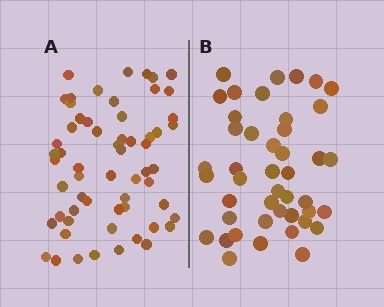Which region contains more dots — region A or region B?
Region A (the left region) has more dots.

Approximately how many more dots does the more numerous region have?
Region A has approximately 15 more dots than region B.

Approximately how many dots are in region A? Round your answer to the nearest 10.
About 60 dots.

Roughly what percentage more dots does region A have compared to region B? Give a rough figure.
About 35% more.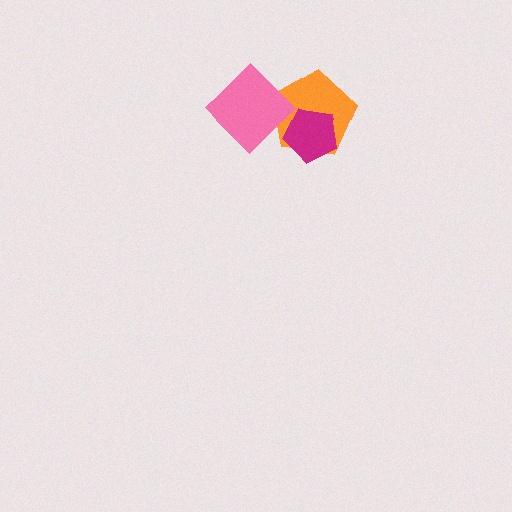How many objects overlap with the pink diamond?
1 object overlaps with the pink diamond.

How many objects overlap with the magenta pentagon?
1 object overlaps with the magenta pentagon.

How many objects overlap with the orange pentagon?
2 objects overlap with the orange pentagon.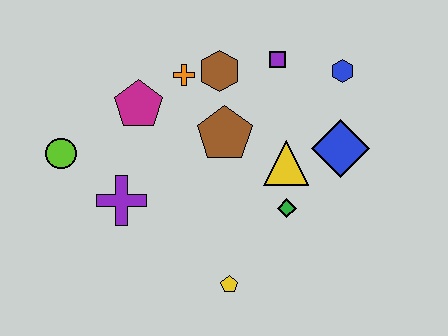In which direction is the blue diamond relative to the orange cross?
The blue diamond is to the right of the orange cross.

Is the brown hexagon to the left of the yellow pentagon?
Yes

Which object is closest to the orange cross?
The brown hexagon is closest to the orange cross.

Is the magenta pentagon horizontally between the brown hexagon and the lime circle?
Yes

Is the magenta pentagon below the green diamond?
No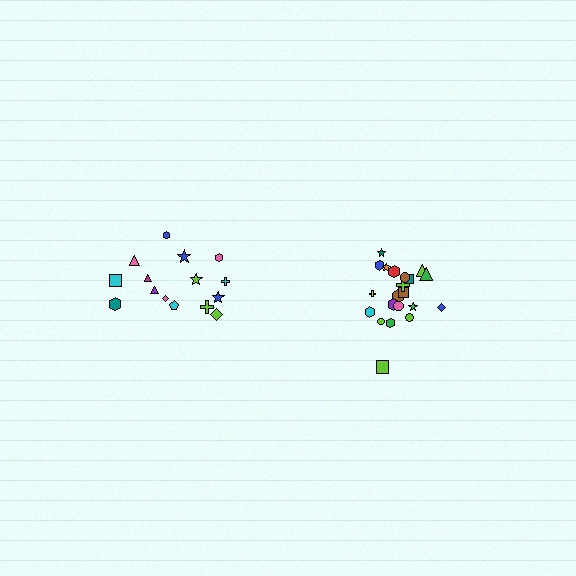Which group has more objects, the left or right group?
The right group.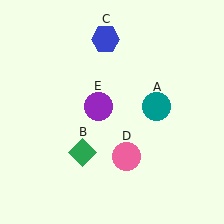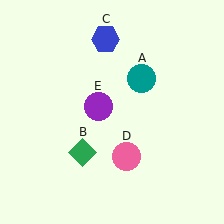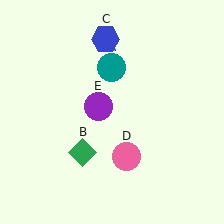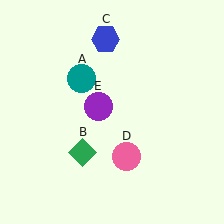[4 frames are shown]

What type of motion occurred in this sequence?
The teal circle (object A) rotated counterclockwise around the center of the scene.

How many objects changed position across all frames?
1 object changed position: teal circle (object A).